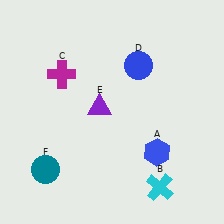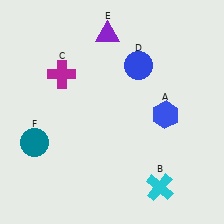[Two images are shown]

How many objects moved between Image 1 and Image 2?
3 objects moved between the two images.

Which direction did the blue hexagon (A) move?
The blue hexagon (A) moved up.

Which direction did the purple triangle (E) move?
The purple triangle (E) moved up.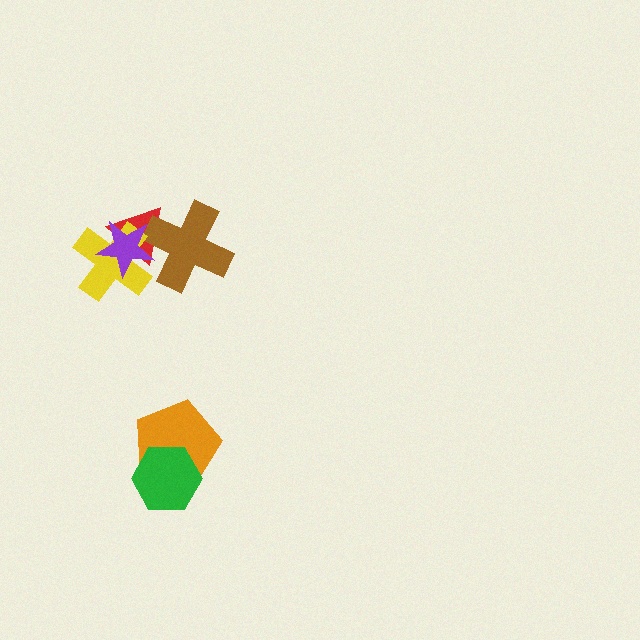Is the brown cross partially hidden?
Yes, it is partially covered by another shape.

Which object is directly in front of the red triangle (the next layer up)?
The brown cross is directly in front of the red triangle.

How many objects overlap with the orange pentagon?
1 object overlaps with the orange pentagon.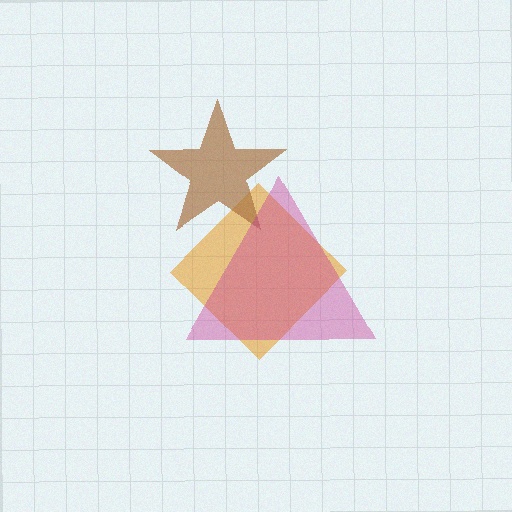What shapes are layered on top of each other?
The layered shapes are: an orange diamond, a brown star, a magenta triangle.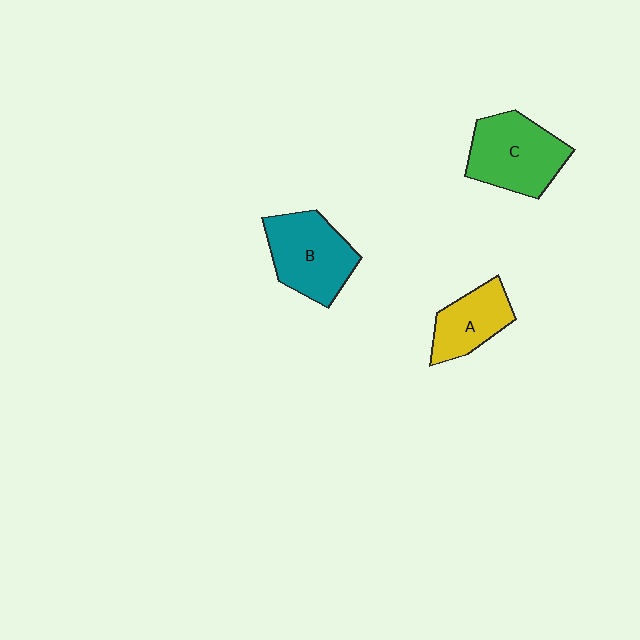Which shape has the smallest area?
Shape A (yellow).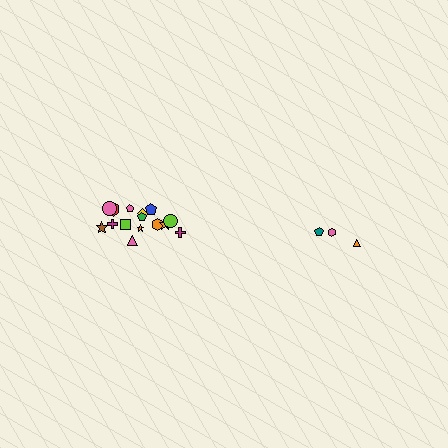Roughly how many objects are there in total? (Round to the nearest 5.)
Roughly 20 objects in total.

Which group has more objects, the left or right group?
The left group.